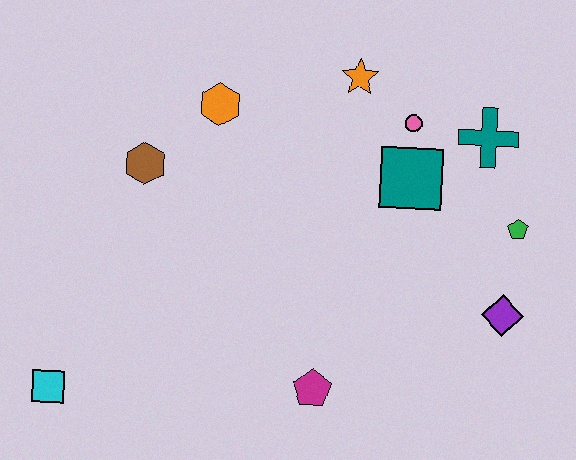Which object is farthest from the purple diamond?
The cyan square is farthest from the purple diamond.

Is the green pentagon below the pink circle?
Yes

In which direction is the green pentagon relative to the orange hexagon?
The green pentagon is to the right of the orange hexagon.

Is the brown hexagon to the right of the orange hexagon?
No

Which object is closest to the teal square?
The pink circle is closest to the teal square.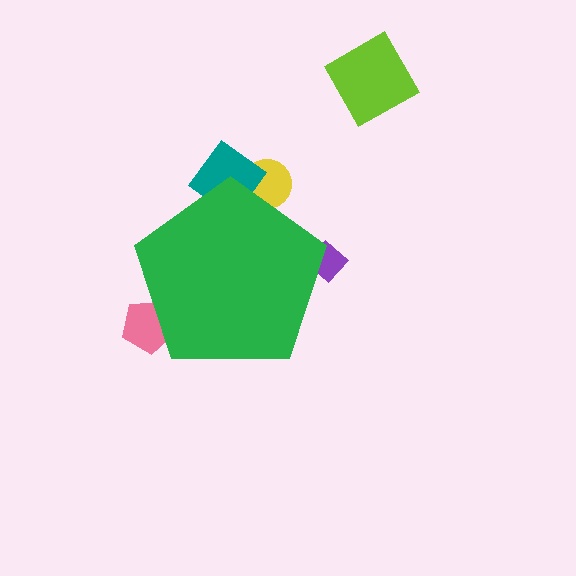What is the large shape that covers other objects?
A green pentagon.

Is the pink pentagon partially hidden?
Yes, the pink pentagon is partially hidden behind the green pentagon.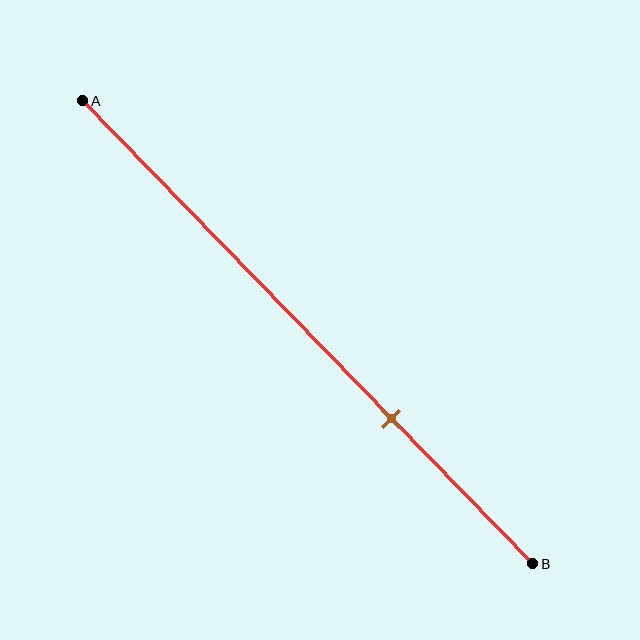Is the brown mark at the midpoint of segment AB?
No, the mark is at about 70% from A, not at the 50% midpoint.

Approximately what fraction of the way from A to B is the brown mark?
The brown mark is approximately 70% of the way from A to B.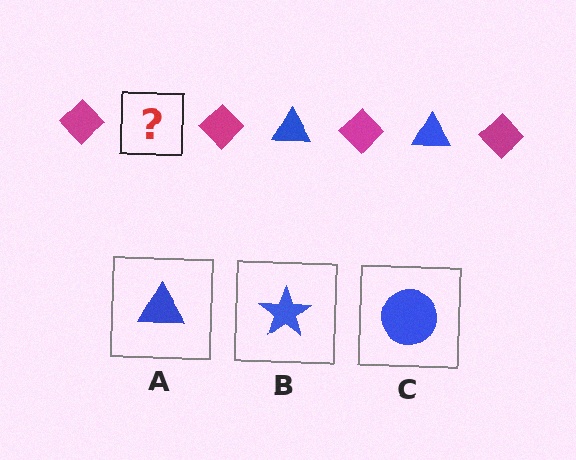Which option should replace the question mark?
Option A.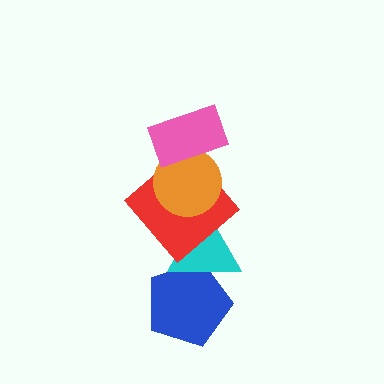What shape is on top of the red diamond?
The orange circle is on top of the red diamond.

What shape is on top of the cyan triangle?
The red diamond is on top of the cyan triangle.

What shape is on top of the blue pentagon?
The cyan triangle is on top of the blue pentagon.